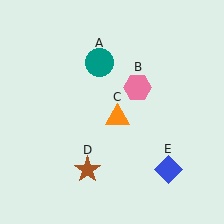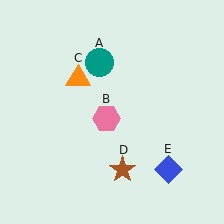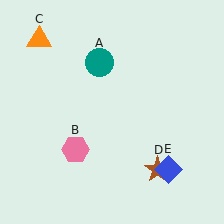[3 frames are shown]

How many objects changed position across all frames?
3 objects changed position: pink hexagon (object B), orange triangle (object C), brown star (object D).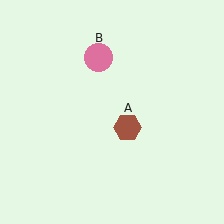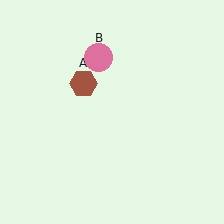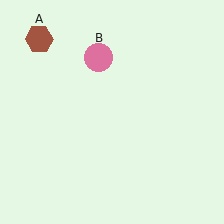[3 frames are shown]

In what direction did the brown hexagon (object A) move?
The brown hexagon (object A) moved up and to the left.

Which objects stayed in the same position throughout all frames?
Pink circle (object B) remained stationary.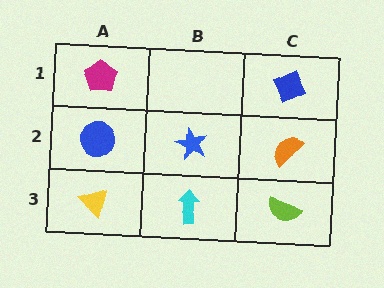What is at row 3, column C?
A lime semicircle.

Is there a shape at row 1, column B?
No, that cell is empty.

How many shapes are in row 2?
3 shapes.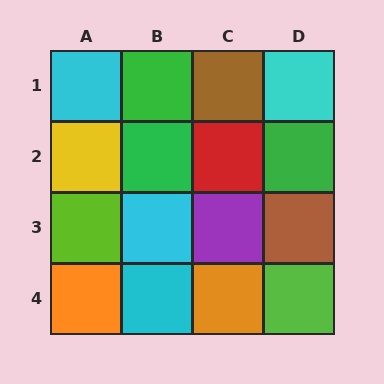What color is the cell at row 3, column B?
Cyan.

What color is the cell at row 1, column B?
Green.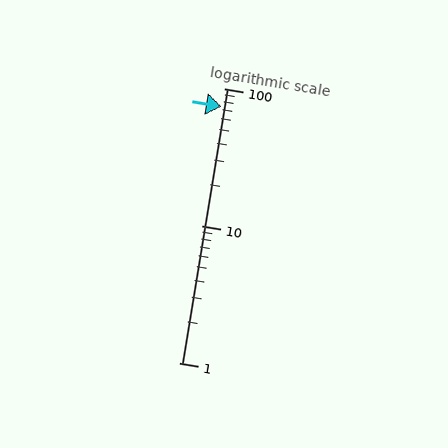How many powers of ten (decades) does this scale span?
The scale spans 2 decades, from 1 to 100.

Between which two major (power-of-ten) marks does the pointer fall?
The pointer is between 10 and 100.